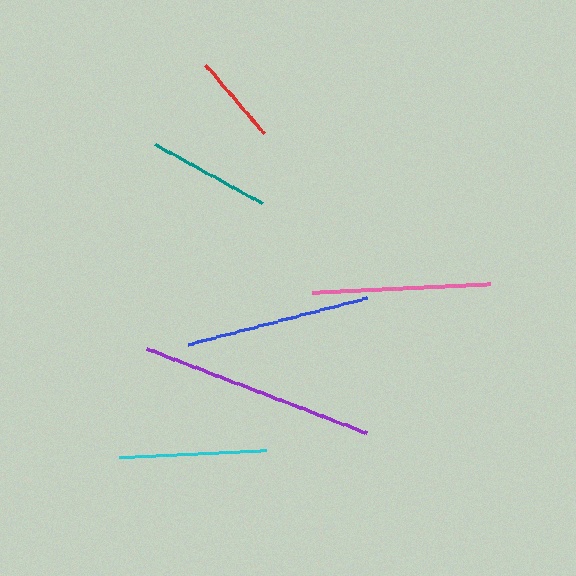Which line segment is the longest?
The purple line is the longest at approximately 236 pixels.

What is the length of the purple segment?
The purple segment is approximately 236 pixels long.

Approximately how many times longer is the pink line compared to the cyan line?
The pink line is approximately 1.2 times the length of the cyan line.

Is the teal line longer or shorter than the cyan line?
The cyan line is longer than the teal line.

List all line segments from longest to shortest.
From longest to shortest: purple, blue, pink, cyan, teal, red.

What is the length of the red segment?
The red segment is approximately 90 pixels long.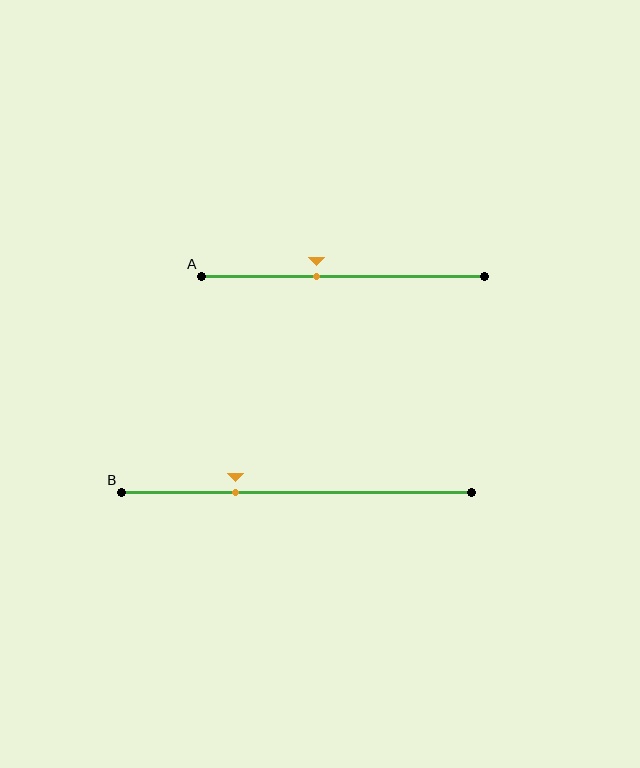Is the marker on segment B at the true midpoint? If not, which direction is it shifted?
No, the marker on segment B is shifted to the left by about 18% of the segment length.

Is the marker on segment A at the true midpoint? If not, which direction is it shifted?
No, the marker on segment A is shifted to the left by about 9% of the segment length.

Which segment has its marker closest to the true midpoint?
Segment A has its marker closest to the true midpoint.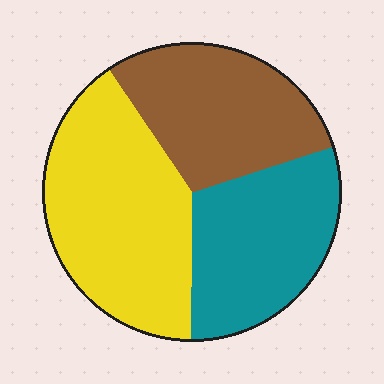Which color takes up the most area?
Yellow, at roughly 40%.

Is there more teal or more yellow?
Yellow.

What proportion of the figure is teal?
Teal takes up between a quarter and a half of the figure.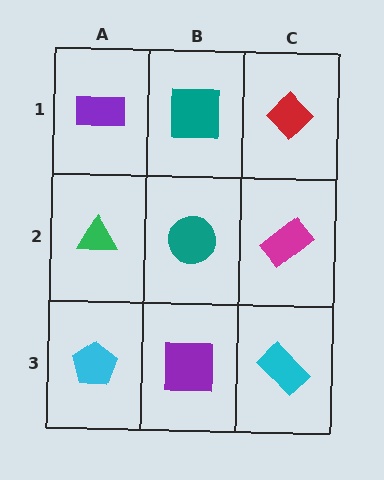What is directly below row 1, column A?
A green triangle.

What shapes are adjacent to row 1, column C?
A magenta rectangle (row 2, column C), a teal square (row 1, column B).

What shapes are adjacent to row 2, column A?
A purple rectangle (row 1, column A), a cyan pentagon (row 3, column A), a teal circle (row 2, column B).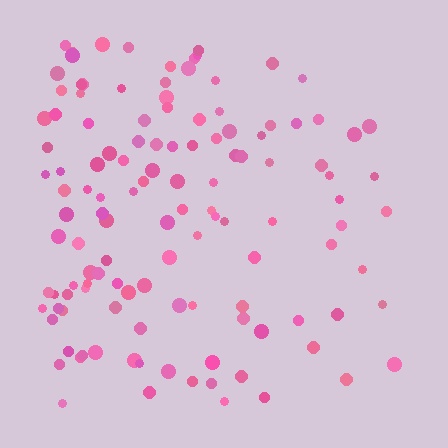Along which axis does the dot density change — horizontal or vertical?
Horizontal.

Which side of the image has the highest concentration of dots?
The left.